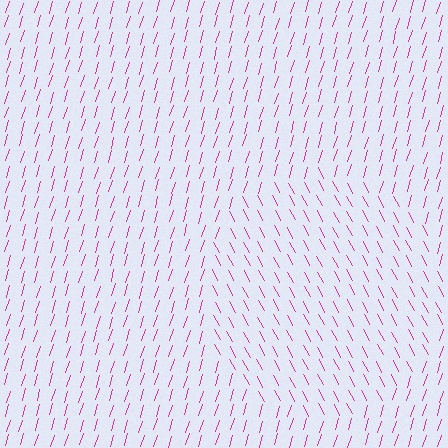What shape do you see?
I see a circle.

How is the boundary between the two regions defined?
The boundary is defined purely by a change in line orientation (approximately 45 degrees difference). All lines are the same color and thickness.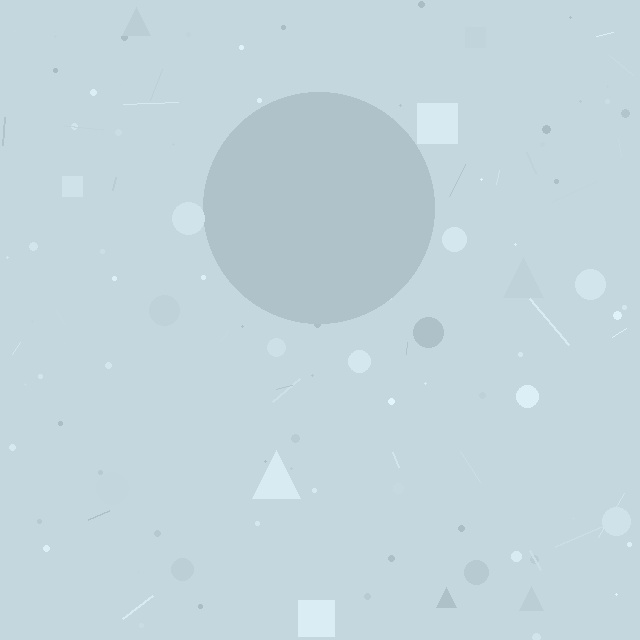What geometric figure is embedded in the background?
A circle is embedded in the background.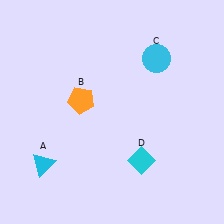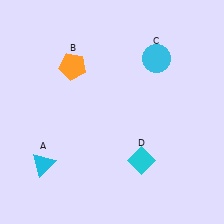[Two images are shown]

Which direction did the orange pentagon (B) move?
The orange pentagon (B) moved up.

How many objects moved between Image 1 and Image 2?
1 object moved between the two images.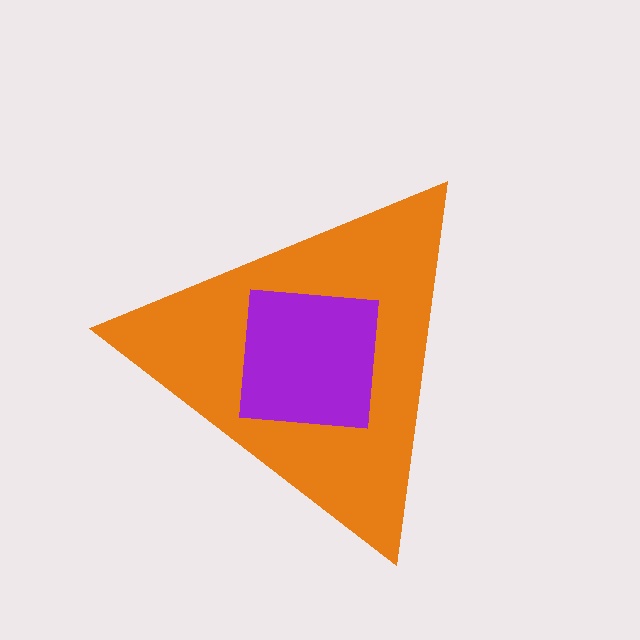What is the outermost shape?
The orange triangle.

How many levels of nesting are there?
2.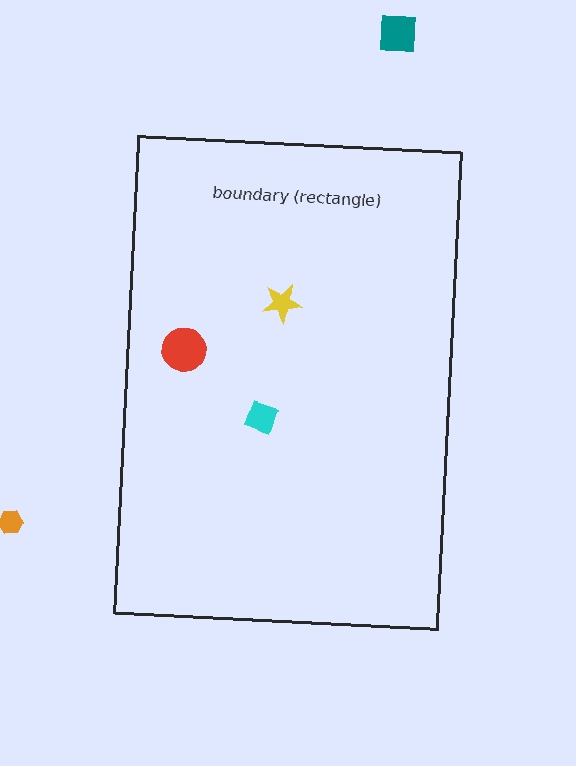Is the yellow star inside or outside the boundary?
Inside.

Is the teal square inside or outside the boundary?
Outside.